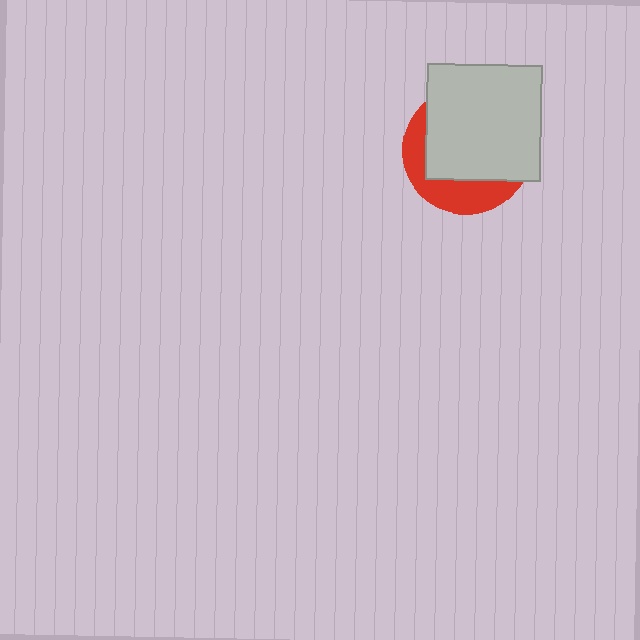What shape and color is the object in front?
The object in front is a light gray square.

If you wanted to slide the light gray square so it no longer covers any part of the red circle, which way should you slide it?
Slide it toward the upper-right — that is the most direct way to separate the two shapes.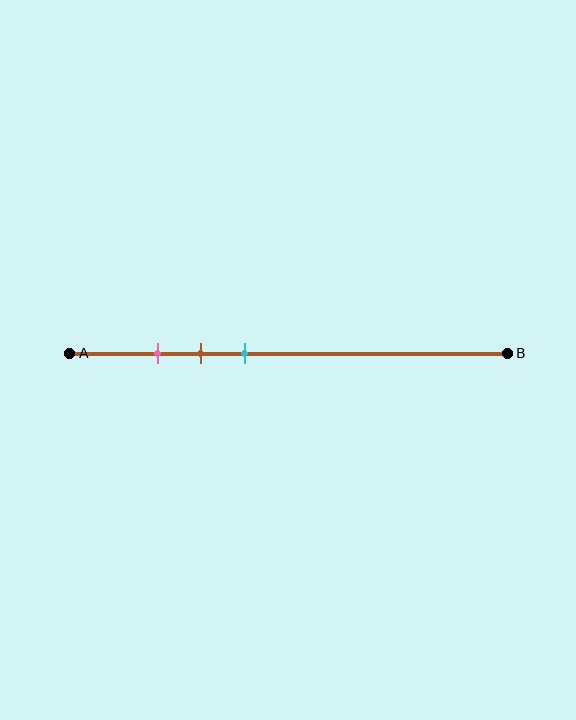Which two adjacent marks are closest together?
The pink and brown marks are the closest adjacent pair.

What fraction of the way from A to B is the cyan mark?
The cyan mark is approximately 40% (0.4) of the way from A to B.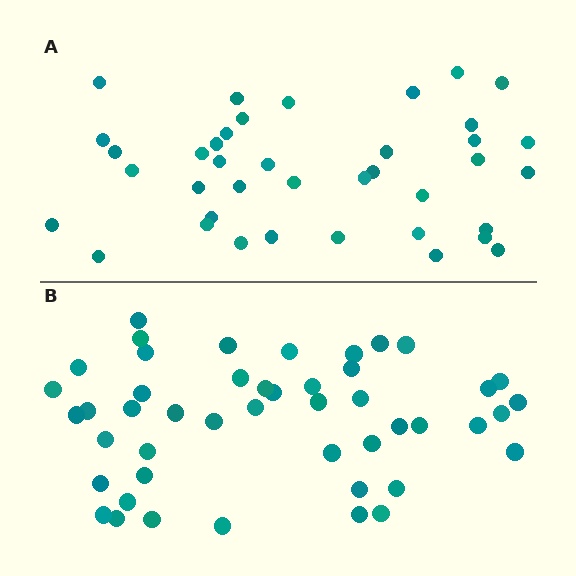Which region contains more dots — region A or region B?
Region B (the bottom region) has more dots.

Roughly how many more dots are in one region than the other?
Region B has roughly 8 or so more dots than region A.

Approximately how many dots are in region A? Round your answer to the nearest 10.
About 40 dots. (The exact count is 39, which rounds to 40.)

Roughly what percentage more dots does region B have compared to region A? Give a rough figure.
About 20% more.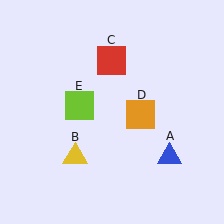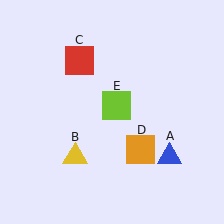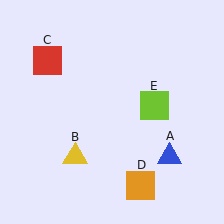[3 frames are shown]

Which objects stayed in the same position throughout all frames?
Blue triangle (object A) and yellow triangle (object B) remained stationary.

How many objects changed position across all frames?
3 objects changed position: red square (object C), orange square (object D), lime square (object E).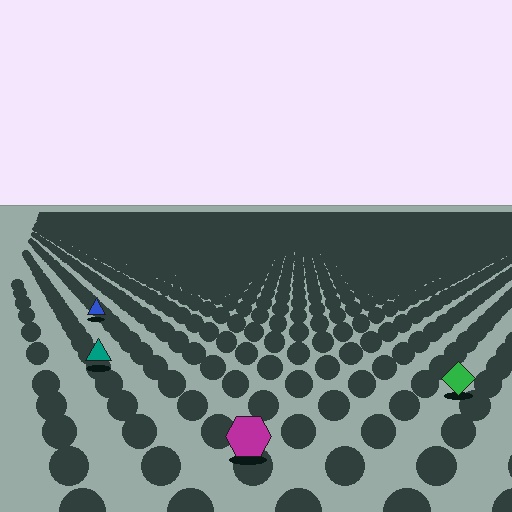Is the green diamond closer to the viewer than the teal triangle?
Yes. The green diamond is closer — you can tell from the texture gradient: the ground texture is coarser near it.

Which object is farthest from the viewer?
The blue triangle is farthest from the viewer. It appears smaller and the ground texture around it is denser.